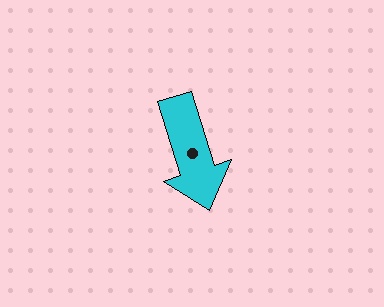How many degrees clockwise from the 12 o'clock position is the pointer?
Approximately 163 degrees.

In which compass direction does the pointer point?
South.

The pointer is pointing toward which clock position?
Roughly 5 o'clock.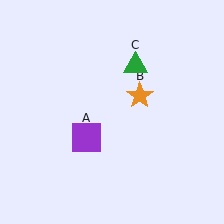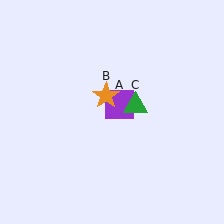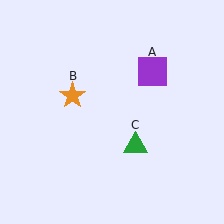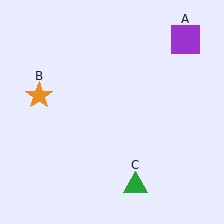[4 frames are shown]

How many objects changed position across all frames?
3 objects changed position: purple square (object A), orange star (object B), green triangle (object C).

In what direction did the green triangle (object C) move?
The green triangle (object C) moved down.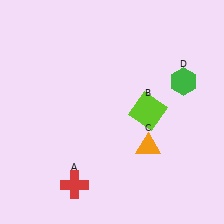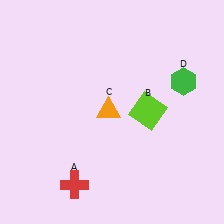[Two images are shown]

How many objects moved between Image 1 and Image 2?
1 object moved between the two images.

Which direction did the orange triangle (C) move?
The orange triangle (C) moved left.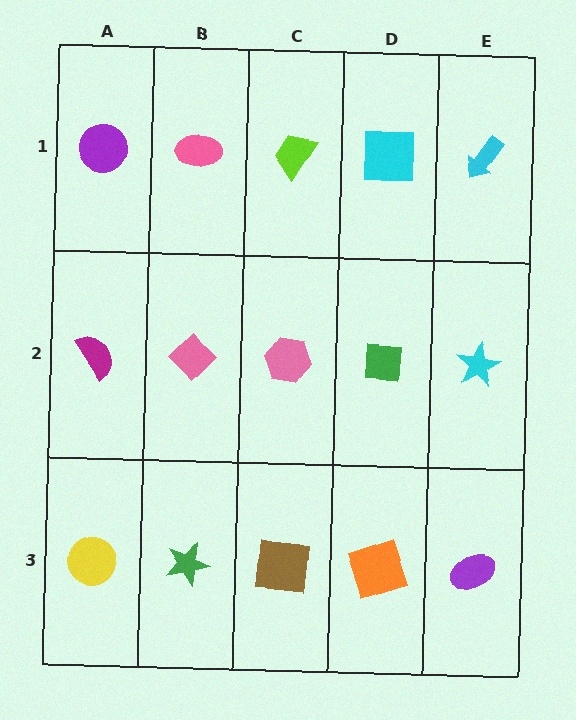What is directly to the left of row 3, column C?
A green star.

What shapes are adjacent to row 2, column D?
A cyan square (row 1, column D), an orange square (row 3, column D), a pink hexagon (row 2, column C), a cyan star (row 2, column E).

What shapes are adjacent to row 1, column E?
A cyan star (row 2, column E), a cyan square (row 1, column D).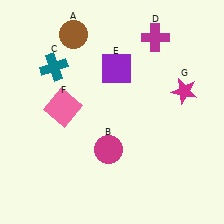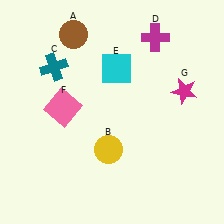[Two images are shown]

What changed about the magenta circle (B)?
In Image 1, B is magenta. In Image 2, it changed to yellow.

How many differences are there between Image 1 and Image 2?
There are 2 differences between the two images.